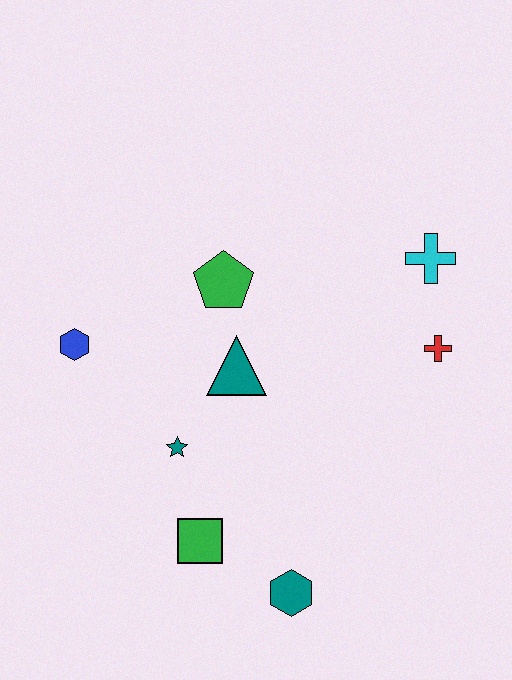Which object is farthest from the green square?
The cyan cross is farthest from the green square.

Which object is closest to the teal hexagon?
The green square is closest to the teal hexagon.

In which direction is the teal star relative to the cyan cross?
The teal star is to the left of the cyan cross.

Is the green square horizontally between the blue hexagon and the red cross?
Yes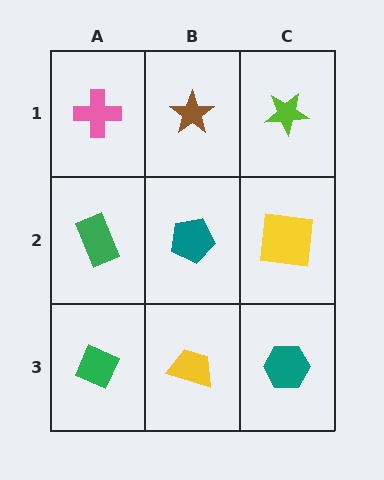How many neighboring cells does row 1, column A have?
2.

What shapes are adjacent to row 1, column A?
A green rectangle (row 2, column A), a brown star (row 1, column B).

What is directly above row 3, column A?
A green rectangle.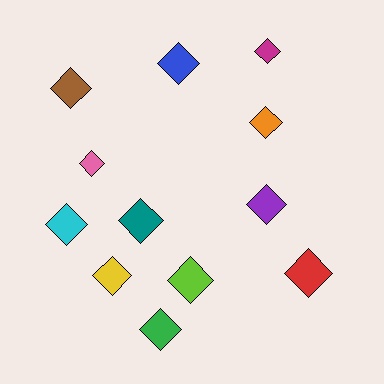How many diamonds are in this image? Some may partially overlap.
There are 12 diamonds.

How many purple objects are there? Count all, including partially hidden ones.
There is 1 purple object.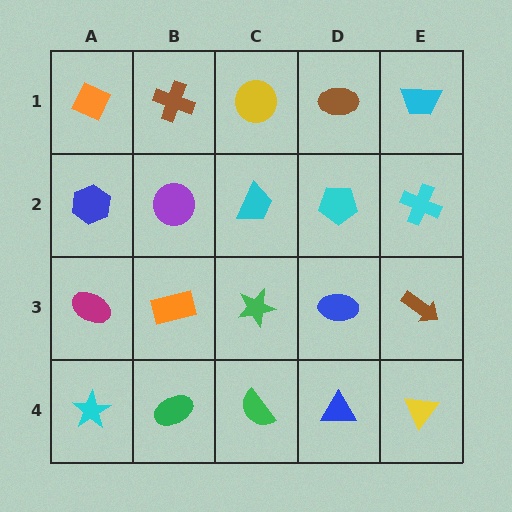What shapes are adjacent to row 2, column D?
A brown ellipse (row 1, column D), a blue ellipse (row 3, column D), a cyan trapezoid (row 2, column C), a cyan cross (row 2, column E).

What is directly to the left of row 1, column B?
An orange diamond.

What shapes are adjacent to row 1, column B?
A purple circle (row 2, column B), an orange diamond (row 1, column A), a yellow circle (row 1, column C).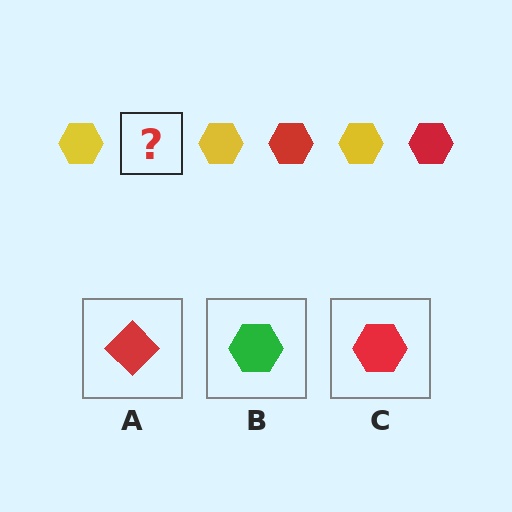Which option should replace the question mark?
Option C.